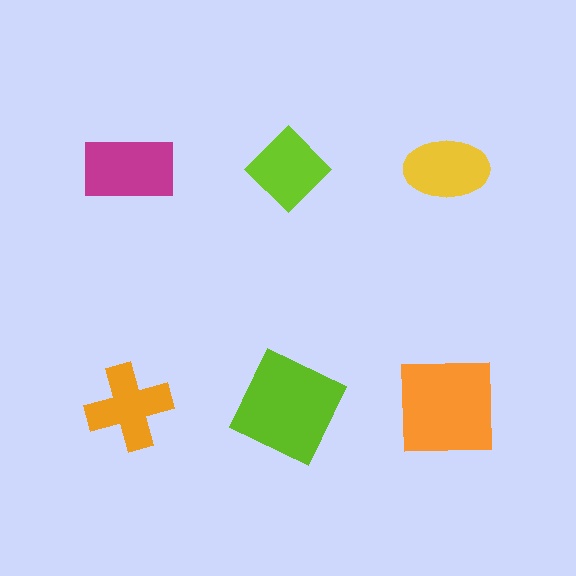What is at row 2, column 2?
A lime square.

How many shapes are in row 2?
3 shapes.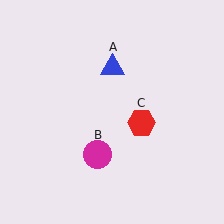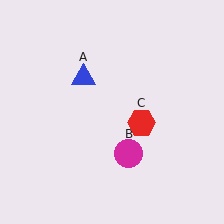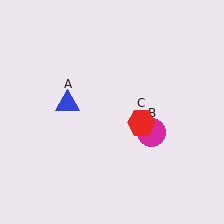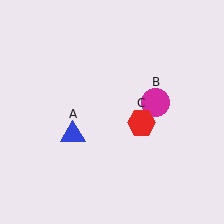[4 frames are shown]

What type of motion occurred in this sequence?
The blue triangle (object A), magenta circle (object B) rotated counterclockwise around the center of the scene.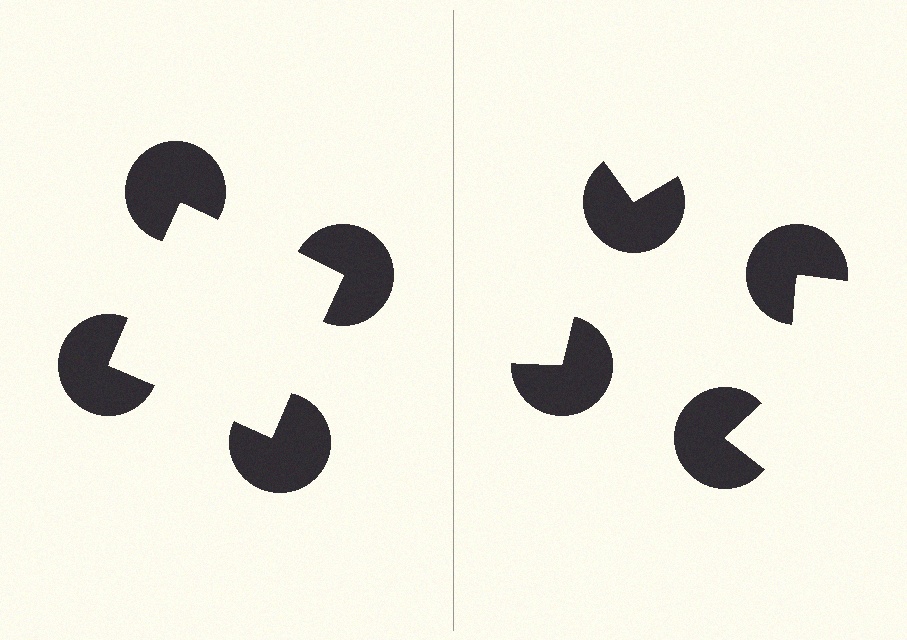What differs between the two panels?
The pac-man discs are positioned identically on both sides; only the wedge orientations differ. On the left they align to a square; on the right they are misaligned.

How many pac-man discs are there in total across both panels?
8 — 4 on each side.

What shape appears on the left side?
An illusory square.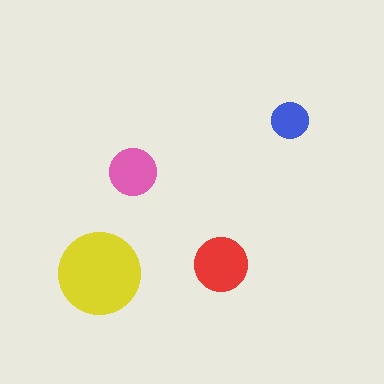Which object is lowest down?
The yellow circle is bottommost.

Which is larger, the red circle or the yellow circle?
The yellow one.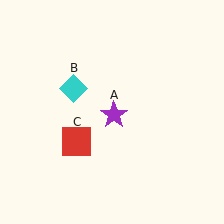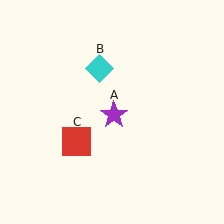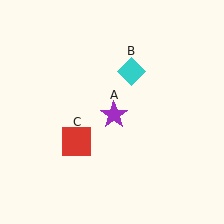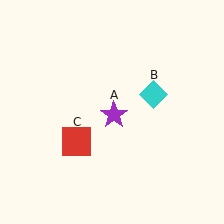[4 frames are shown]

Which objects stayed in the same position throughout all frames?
Purple star (object A) and red square (object C) remained stationary.